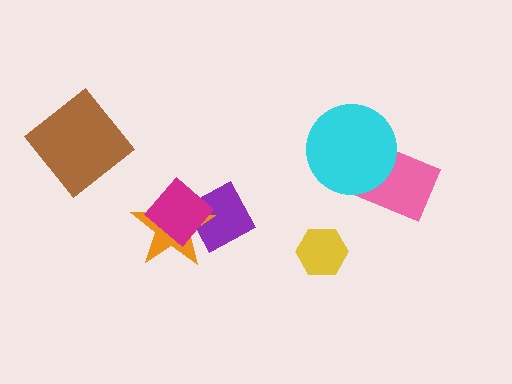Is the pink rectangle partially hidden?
Yes, it is partially covered by another shape.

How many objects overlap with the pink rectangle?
1 object overlaps with the pink rectangle.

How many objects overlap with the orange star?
2 objects overlap with the orange star.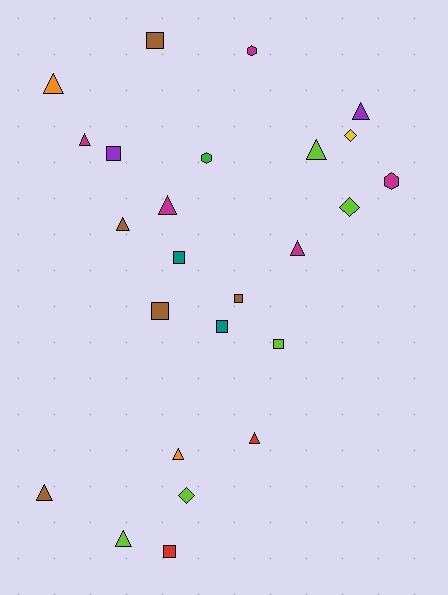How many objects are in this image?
There are 25 objects.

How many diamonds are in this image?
There are 3 diamonds.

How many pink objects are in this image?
There are no pink objects.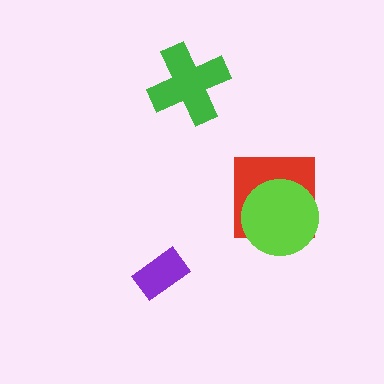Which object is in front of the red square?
The lime circle is in front of the red square.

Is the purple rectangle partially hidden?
No, no other shape covers it.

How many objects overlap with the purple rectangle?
0 objects overlap with the purple rectangle.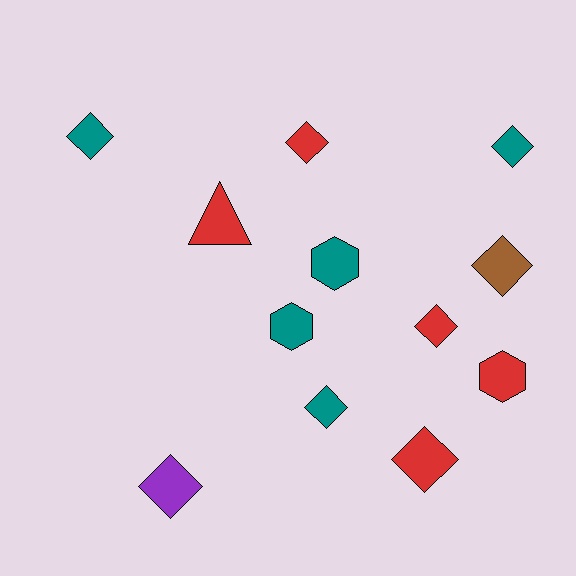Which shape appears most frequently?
Diamond, with 8 objects.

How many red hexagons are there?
There is 1 red hexagon.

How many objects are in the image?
There are 12 objects.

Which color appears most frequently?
Teal, with 5 objects.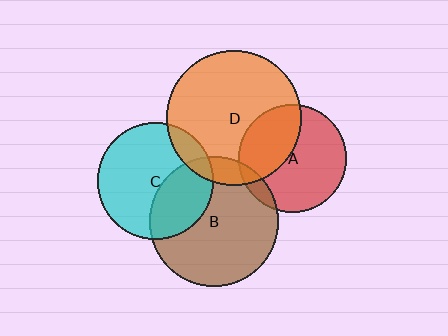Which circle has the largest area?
Circle D (orange).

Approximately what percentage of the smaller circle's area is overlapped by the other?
Approximately 10%.